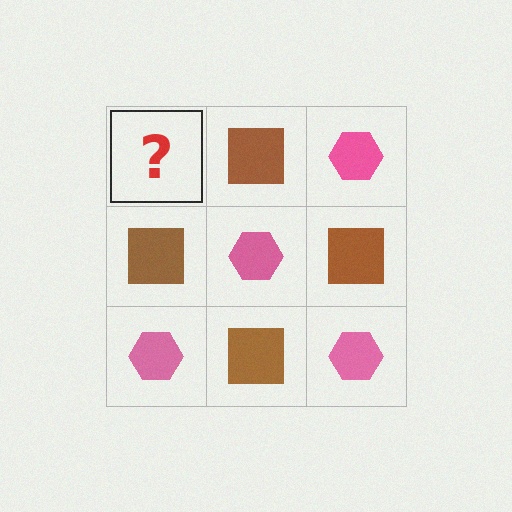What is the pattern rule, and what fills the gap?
The rule is that it alternates pink hexagon and brown square in a checkerboard pattern. The gap should be filled with a pink hexagon.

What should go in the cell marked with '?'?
The missing cell should contain a pink hexagon.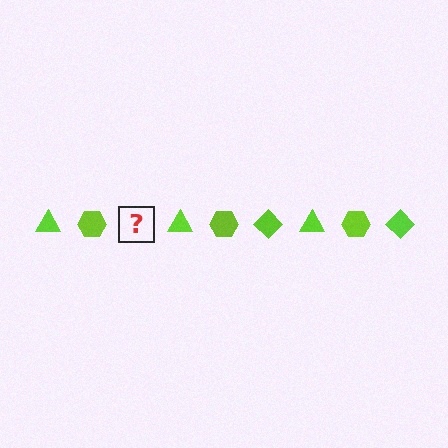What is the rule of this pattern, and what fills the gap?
The rule is that the pattern cycles through triangle, hexagon, diamond shapes in lime. The gap should be filled with a lime diamond.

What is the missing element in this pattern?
The missing element is a lime diamond.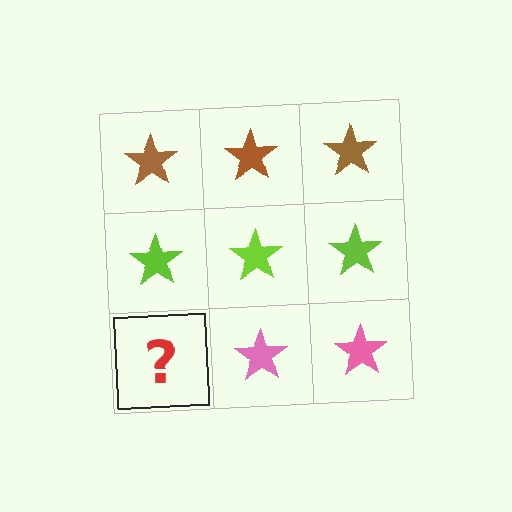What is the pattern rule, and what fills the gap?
The rule is that each row has a consistent color. The gap should be filled with a pink star.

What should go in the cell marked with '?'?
The missing cell should contain a pink star.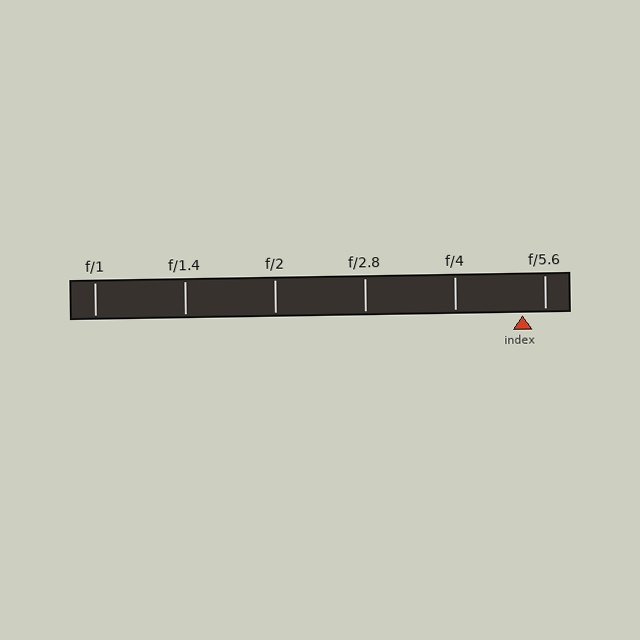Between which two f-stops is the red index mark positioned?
The index mark is between f/4 and f/5.6.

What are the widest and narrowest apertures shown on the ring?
The widest aperture shown is f/1 and the narrowest is f/5.6.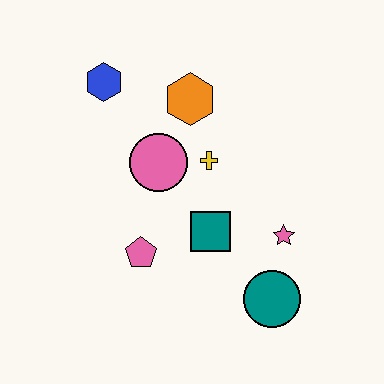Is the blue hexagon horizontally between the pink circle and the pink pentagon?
No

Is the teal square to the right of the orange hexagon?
Yes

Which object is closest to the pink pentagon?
The teal square is closest to the pink pentagon.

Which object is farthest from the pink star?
The blue hexagon is farthest from the pink star.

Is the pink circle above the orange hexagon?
No